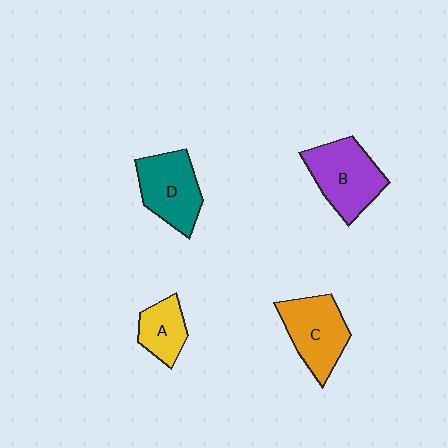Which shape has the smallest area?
Shape A (yellow).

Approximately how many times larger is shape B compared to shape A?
Approximately 1.8 times.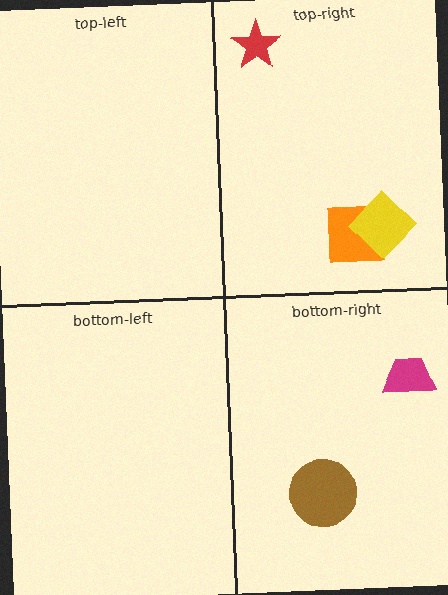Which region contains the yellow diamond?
The top-right region.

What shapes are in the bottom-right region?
The brown circle, the magenta trapezoid.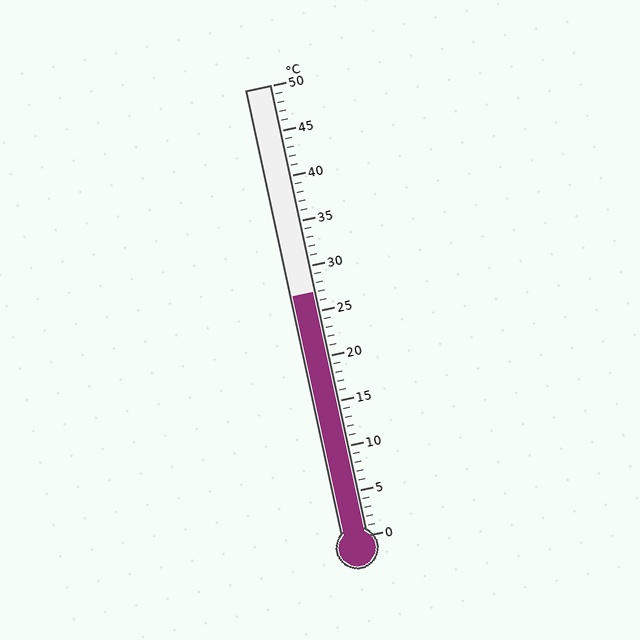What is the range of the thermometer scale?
The thermometer scale ranges from 0°C to 50°C.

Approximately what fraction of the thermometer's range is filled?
The thermometer is filled to approximately 55% of its range.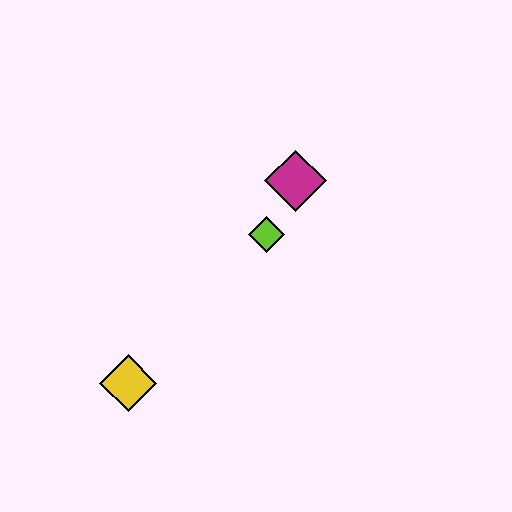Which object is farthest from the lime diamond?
The yellow diamond is farthest from the lime diamond.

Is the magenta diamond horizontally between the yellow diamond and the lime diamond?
No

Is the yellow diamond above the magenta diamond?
No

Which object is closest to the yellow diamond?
The lime diamond is closest to the yellow diamond.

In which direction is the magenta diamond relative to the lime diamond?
The magenta diamond is above the lime diamond.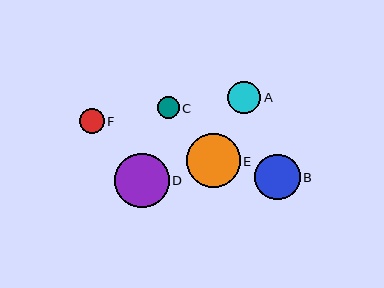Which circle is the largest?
Circle D is the largest with a size of approximately 55 pixels.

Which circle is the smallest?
Circle C is the smallest with a size of approximately 22 pixels.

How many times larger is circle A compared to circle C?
Circle A is approximately 1.5 times the size of circle C.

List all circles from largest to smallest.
From largest to smallest: D, E, B, A, F, C.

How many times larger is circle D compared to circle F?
Circle D is approximately 2.2 times the size of circle F.